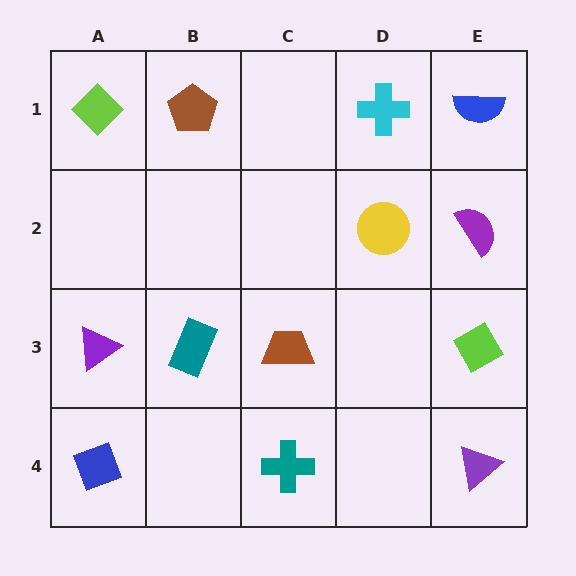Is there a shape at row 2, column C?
No, that cell is empty.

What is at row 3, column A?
A purple triangle.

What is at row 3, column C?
A brown trapezoid.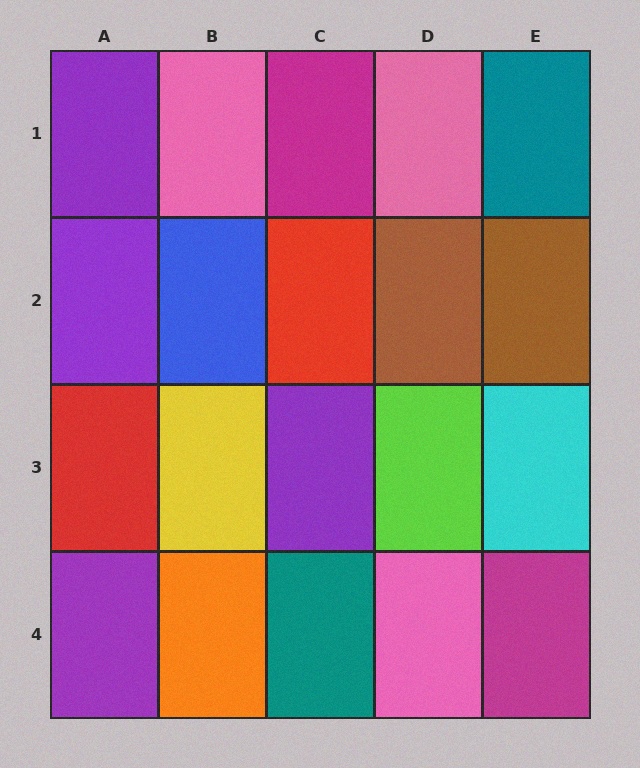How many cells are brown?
2 cells are brown.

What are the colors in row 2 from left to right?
Purple, blue, red, brown, brown.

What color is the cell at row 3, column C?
Purple.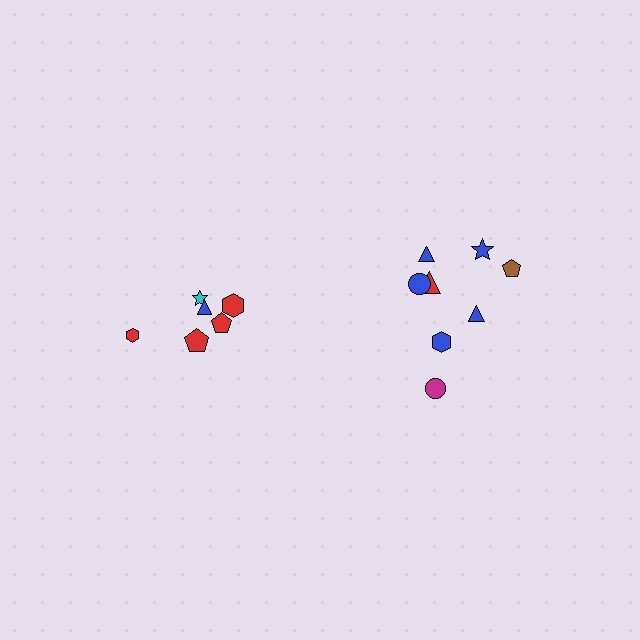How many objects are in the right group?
There are 8 objects.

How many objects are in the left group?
There are 6 objects.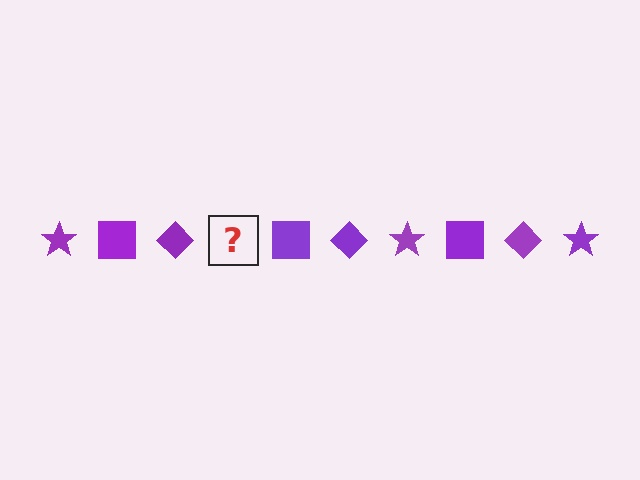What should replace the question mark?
The question mark should be replaced with a purple star.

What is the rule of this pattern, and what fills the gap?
The rule is that the pattern cycles through star, square, diamond shapes in purple. The gap should be filled with a purple star.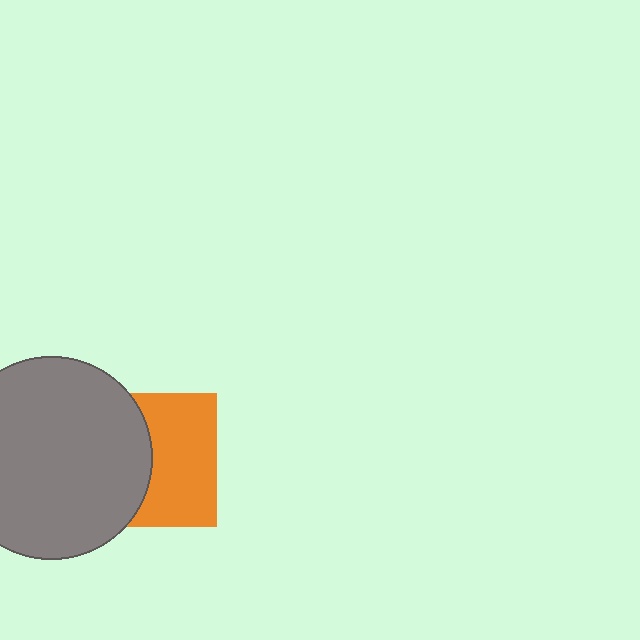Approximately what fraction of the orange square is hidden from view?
Roughly 46% of the orange square is hidden behind the gray circle.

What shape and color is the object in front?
The object in front is a gray circle.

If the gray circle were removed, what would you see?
You would see the complete orange square.